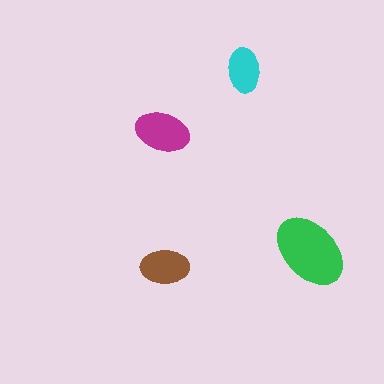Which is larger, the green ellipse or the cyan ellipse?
The green one.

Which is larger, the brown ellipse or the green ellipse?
The green one.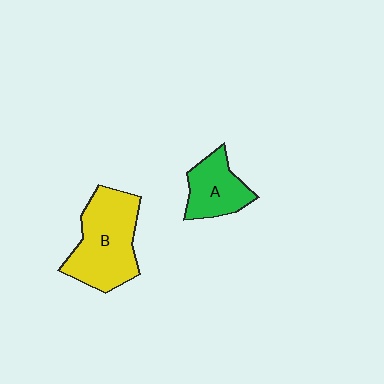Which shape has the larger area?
Shape B (yellow).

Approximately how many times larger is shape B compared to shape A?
Approximately 1.8 times.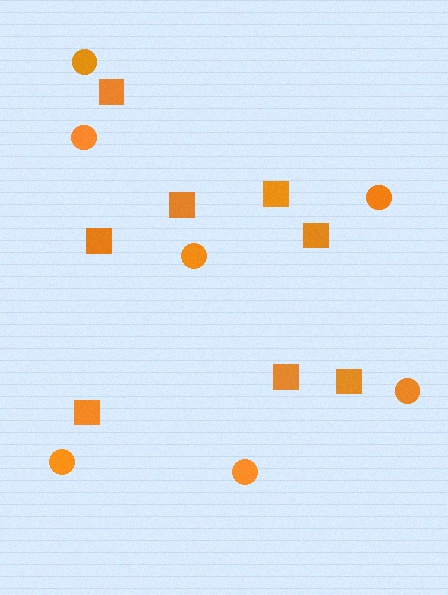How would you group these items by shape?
There are 2 groups: one group of circles (7) and one group of squares (8).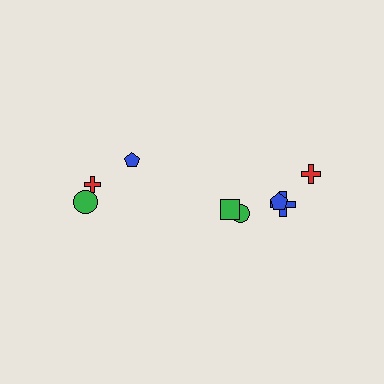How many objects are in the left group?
There are 3 objects.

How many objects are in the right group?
There are 5 objects.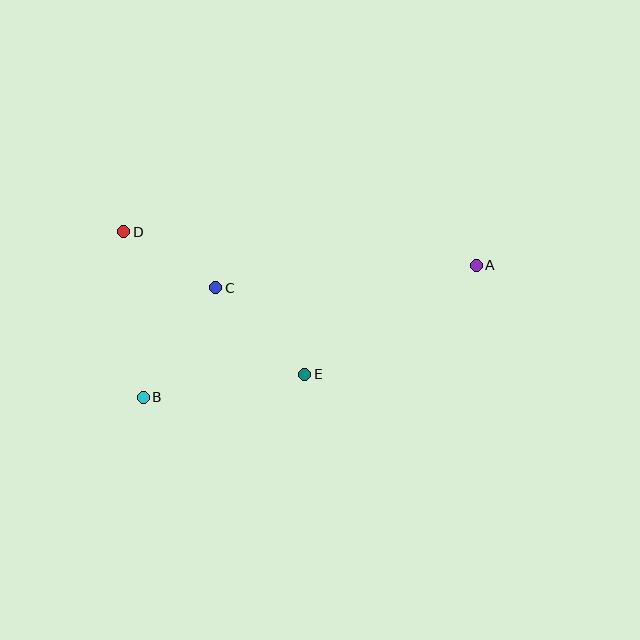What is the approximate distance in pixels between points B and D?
The distance between B and D is approximately 167 pixels.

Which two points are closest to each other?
Points C and D are closest to each other.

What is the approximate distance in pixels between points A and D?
The distance between A and D is approximately 354 pixels.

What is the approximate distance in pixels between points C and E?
The distance between C and E is approximately 124 pixels.